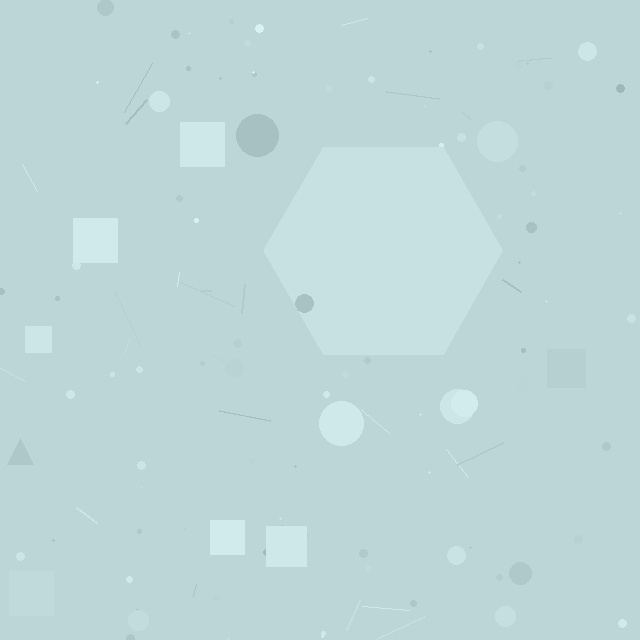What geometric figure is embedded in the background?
A hexagon is embedded in the background.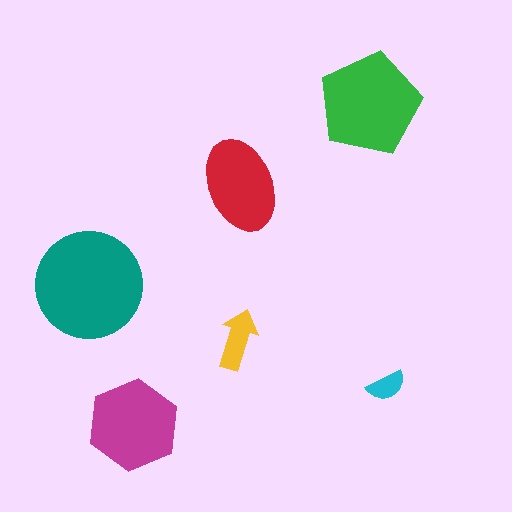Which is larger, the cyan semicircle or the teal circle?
The teal circle.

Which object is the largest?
The teal circle.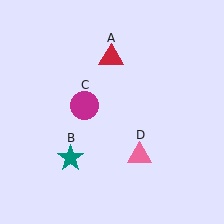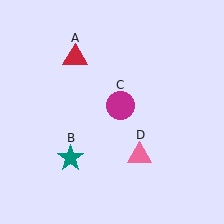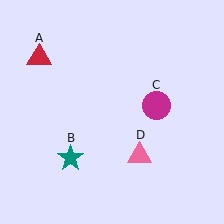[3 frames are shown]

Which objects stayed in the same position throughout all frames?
Teal star (object B) and pink triangle (object D) remained stationary.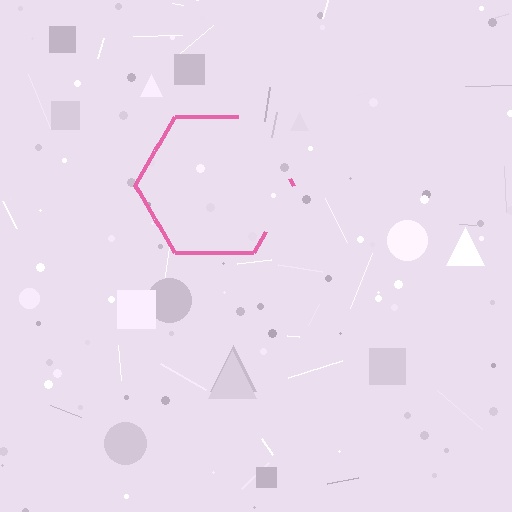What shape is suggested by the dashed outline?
The dashed outline suggests a hexagon.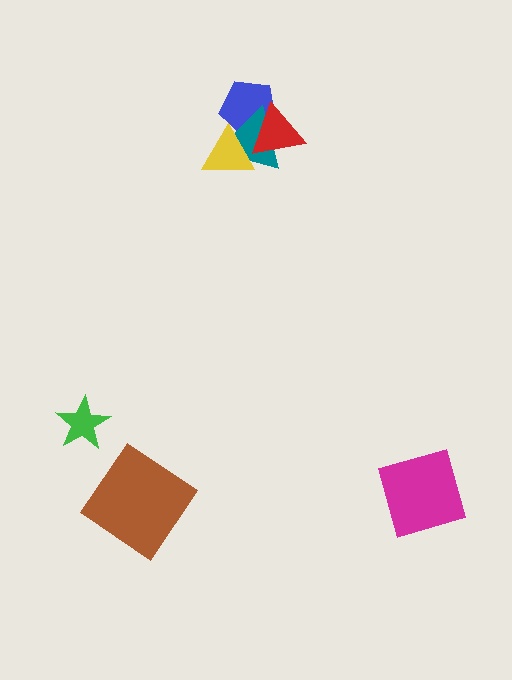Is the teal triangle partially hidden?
Yes, it is partially covered by another shape.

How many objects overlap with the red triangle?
3 objects overlap with the red triangle.